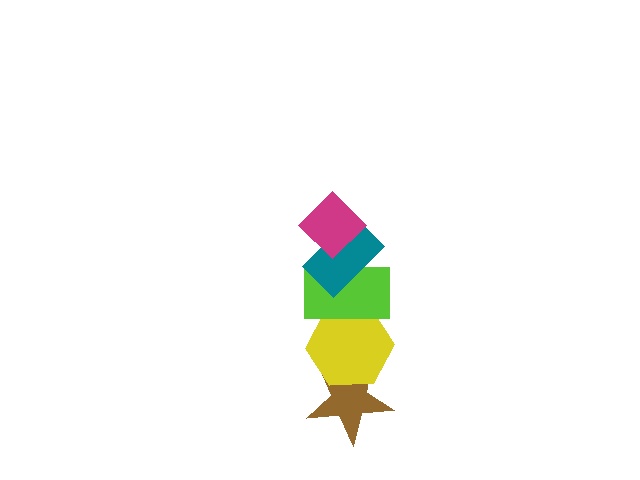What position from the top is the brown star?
The brown star is 5th from the top.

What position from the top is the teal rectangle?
The teal rectangle is 2nd from the top.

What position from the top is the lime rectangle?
The lime rectangle is 3rd from the top.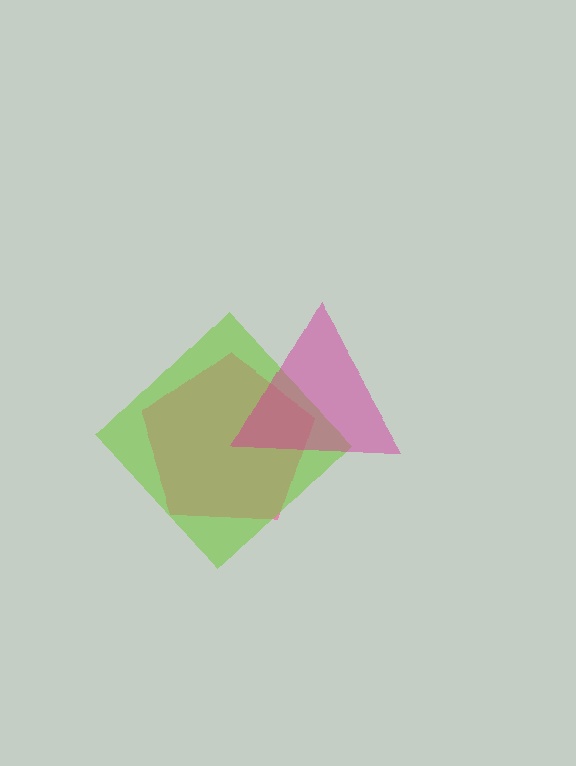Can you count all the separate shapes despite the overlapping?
Yes, there are 3 separate shapes.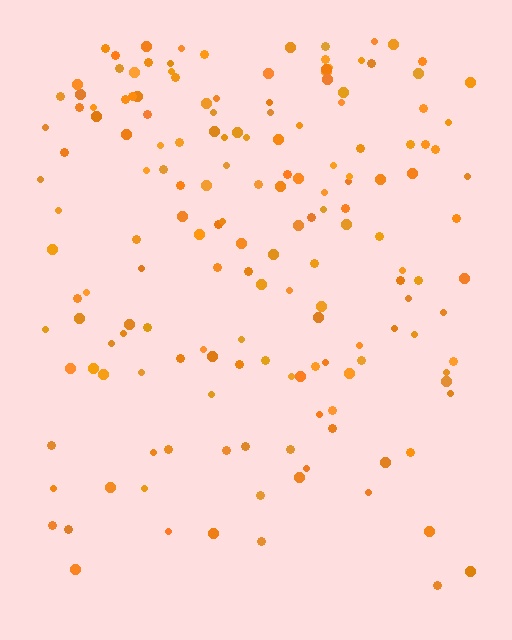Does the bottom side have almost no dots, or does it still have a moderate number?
Still a moderate number, just noticeably fewer than the top.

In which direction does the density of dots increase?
From bottom to top, with the top side densest.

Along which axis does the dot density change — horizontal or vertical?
Vertical.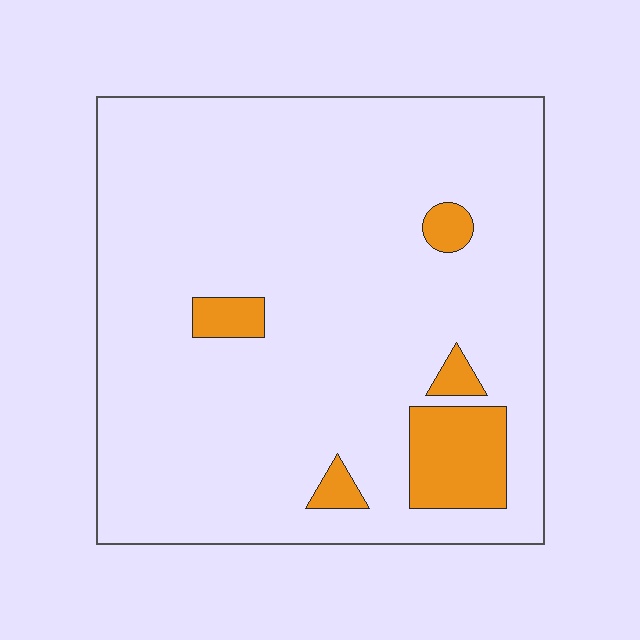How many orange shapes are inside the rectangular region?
5.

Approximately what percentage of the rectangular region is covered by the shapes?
Approximately 10%.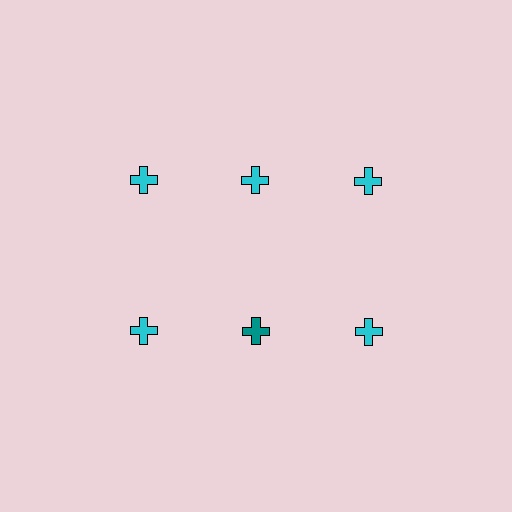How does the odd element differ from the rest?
It has a different color: teal instead of cyan.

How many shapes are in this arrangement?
There are 6 shapes arranged in a grid pattern.